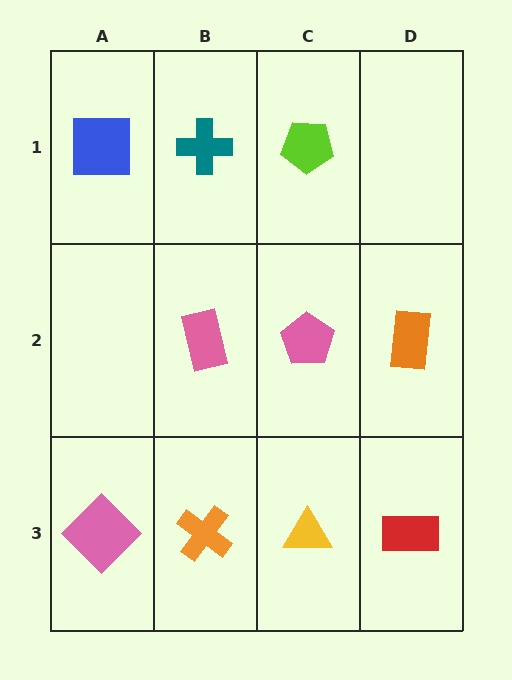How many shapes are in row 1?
3 shapes.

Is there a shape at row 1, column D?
No, that cell is empty.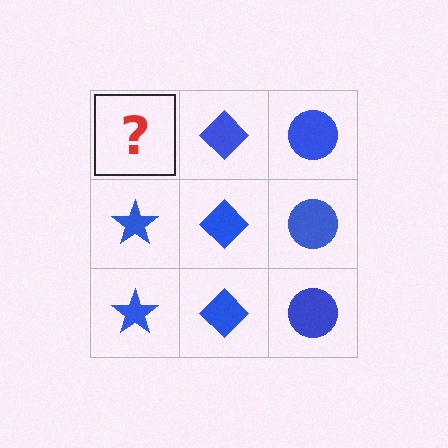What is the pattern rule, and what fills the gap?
The rule is that each column has a consistent shape. The gap should be filled with a blue star.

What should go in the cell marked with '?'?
The missing cell should contain a blue star.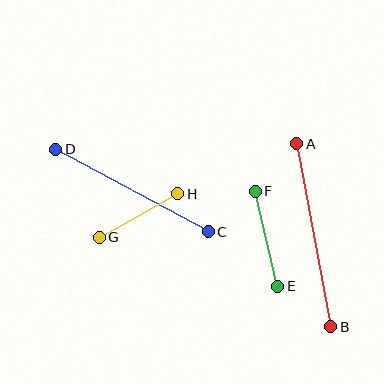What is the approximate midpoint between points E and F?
The midpoint is at approximately (267, 239) pixels.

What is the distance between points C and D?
The distance is approximately 173 pixels.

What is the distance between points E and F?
The distance is approximately 97 pixels.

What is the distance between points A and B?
The distance is approximately 186 pixels.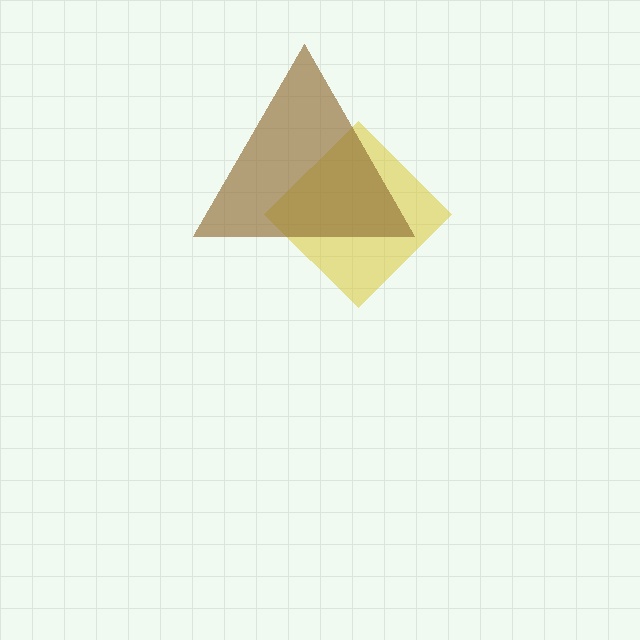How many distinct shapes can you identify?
There are 2 distinct shapes: a yellow diamond, a brown triangle.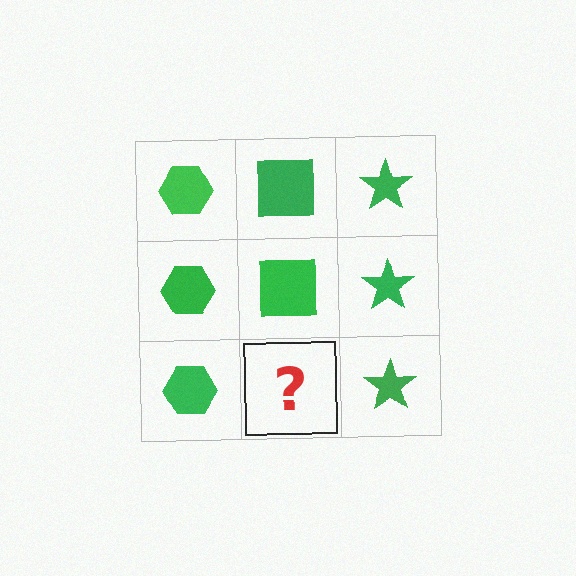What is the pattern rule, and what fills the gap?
The rule is that each column has a consistent shape. The gap should be filled with a green square.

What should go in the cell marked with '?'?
The missing cell should contain a green square.